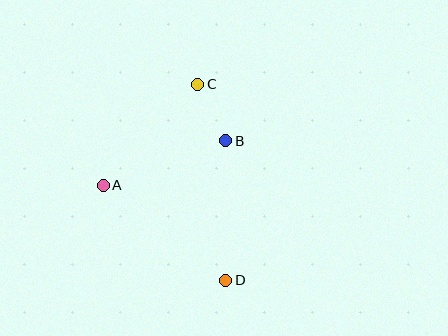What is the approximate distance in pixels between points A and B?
The distance between A and B is approximately 130 pixels.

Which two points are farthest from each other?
Points C and D are farthest from each other.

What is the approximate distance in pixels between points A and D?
The distance between A and D is approximately 155 pixels.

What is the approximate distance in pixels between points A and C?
The distance between A and C is approximately 138 pixels.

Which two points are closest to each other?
Points B and C are closest to each other.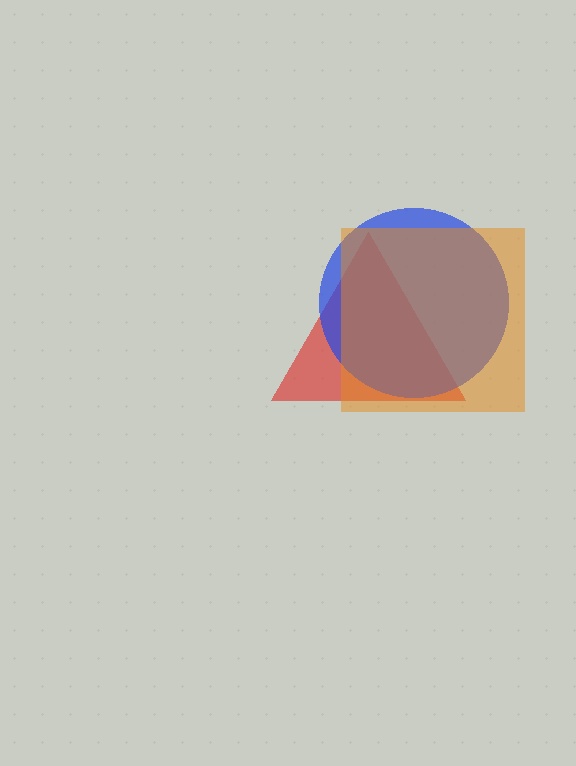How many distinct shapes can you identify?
There are 3 distinct shapes: a red triangle, a blue circle, an orange square.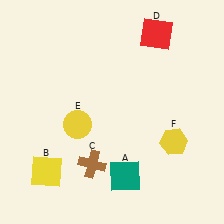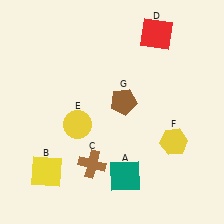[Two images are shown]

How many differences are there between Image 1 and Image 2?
There is 1 difference between the two images.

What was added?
A brown pentagon (G) was added in Image 2.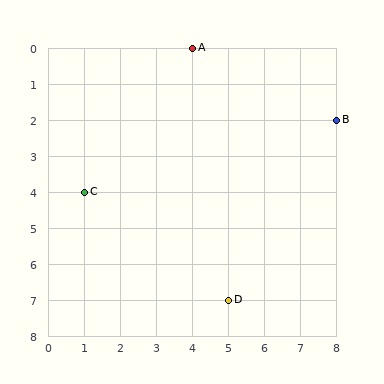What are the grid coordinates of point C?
Point C is at grid coordinates (1, 4).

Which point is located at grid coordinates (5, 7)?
Point D is at (5, 7).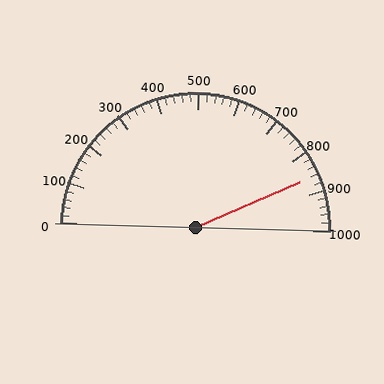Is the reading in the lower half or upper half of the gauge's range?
The reading is in the upper half of the range (0 to 1000).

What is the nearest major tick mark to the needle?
The nearest major tick mark is 900.